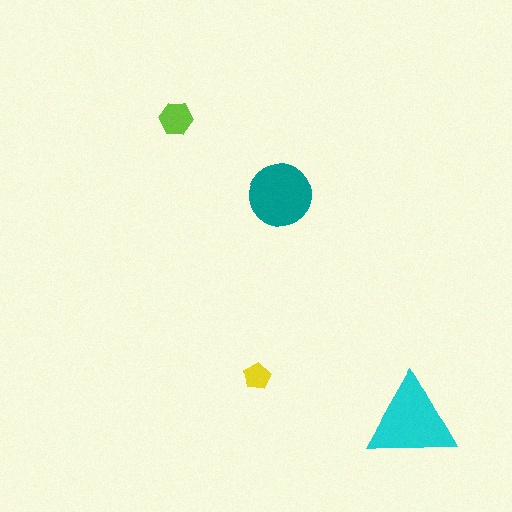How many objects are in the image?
There are 4 objects in the image.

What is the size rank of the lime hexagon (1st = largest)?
3rd.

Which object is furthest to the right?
The cyan triangle is rightmost.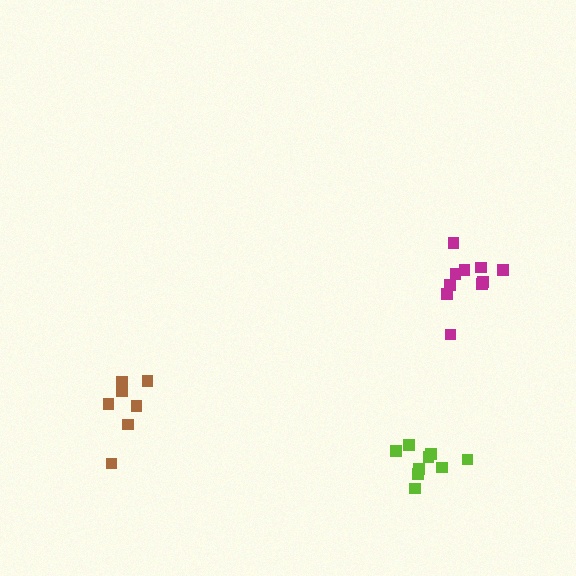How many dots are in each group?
Group 1: 7 dots, Group 2: 9 dots, Group 3: 10 dots (26 total).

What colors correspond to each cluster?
The clusters are colored: brown, lime, magenta.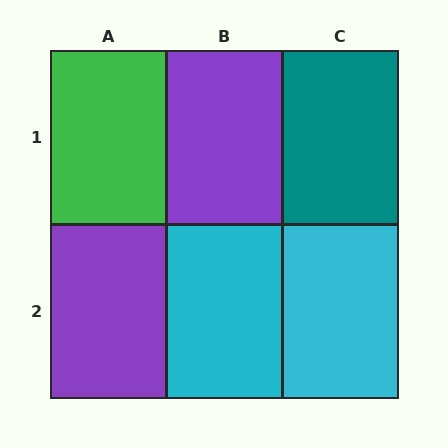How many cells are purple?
2 cells are purple.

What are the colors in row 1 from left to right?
Green, purple, teal.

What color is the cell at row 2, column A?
Purple.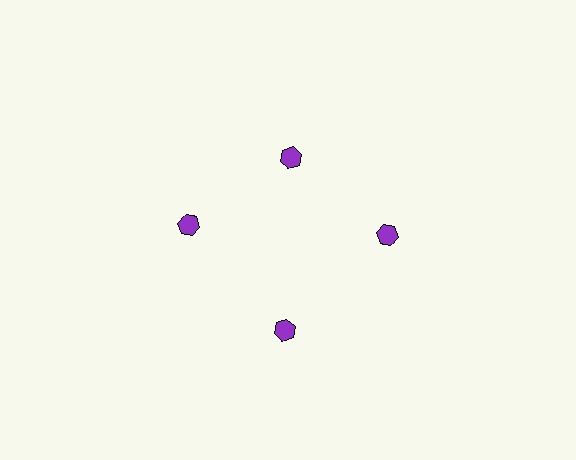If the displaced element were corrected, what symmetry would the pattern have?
It would have 4-fold rotational symmetry — the pattern would map onto itself every 90 degrees.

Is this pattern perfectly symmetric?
No. The 4 purple hexagons are arranged in a ring, but one element near the 12 o'clock position is pulled inward toward the center, breaking the 4-fold rotational symmetry.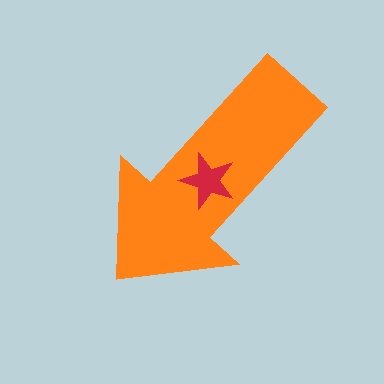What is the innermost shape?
The red star.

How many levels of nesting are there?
2.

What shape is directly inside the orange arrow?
The red star.